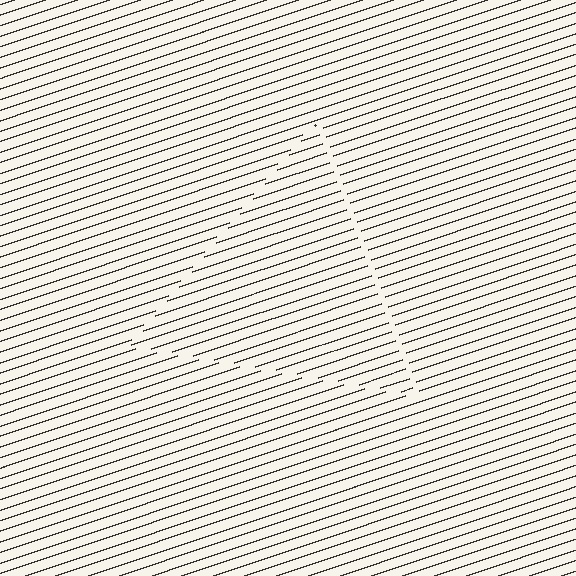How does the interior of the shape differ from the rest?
The interior of the shape contains the same grating, shifted by half a period — the contour is defined by the phase discontinuity where line-ends from the inner and outer gratings abut.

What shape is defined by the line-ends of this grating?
An illusory triangle. The interior of the shape contains the same grating, shifted by half a period — the contour is defined by the phase discontinuity where line-ends from the inner and outer gratings abut.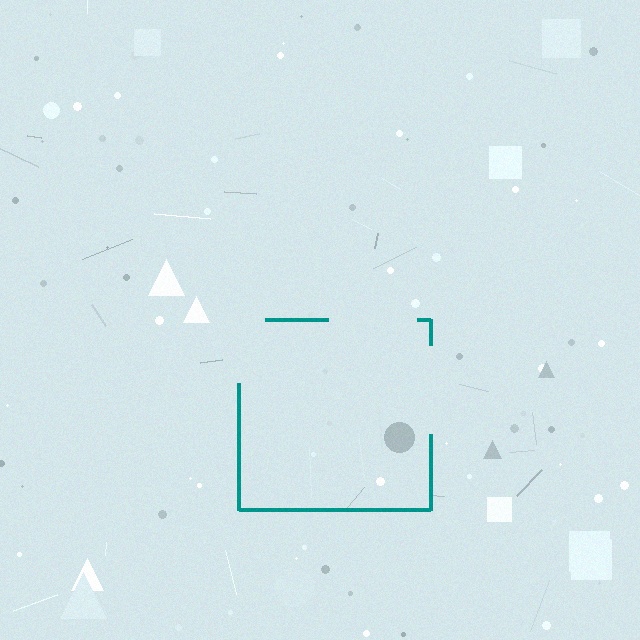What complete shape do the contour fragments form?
The contour fragments form a square.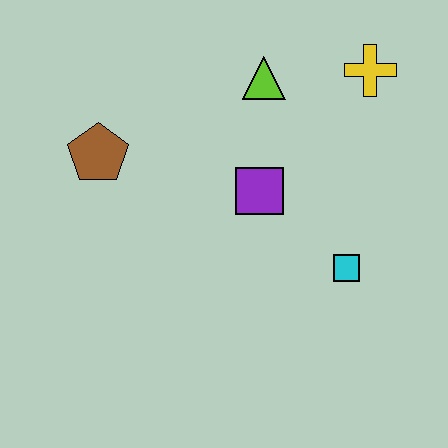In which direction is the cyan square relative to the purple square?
The cyan square is to the right of the purple square.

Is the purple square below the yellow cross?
Yes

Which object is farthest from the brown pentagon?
The yellow cross is farthest from the brown pentagon.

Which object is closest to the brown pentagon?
The purple square is closest to the brown pentagon.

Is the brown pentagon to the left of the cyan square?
Yes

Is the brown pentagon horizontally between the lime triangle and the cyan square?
No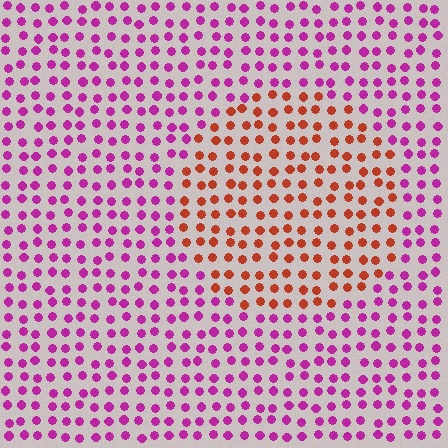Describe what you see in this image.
The image is filled with small magenta elements in a uniform arrangement. A circle-shaped region is visible where the elements are tinted to a slightly different hue, forming a subtle color boundary.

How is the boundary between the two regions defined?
The boundary is defined purely by a slight shift in hue (about 59 degrees). Spacing, size, and orientation are identical on both sides.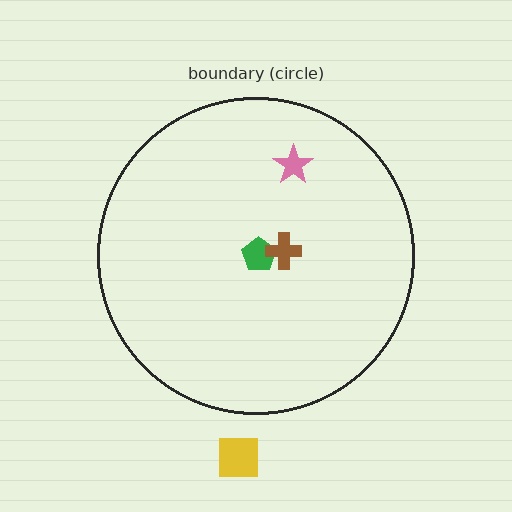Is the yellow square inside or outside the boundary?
Outside.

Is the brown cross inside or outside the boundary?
Inside.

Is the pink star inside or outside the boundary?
Inside.